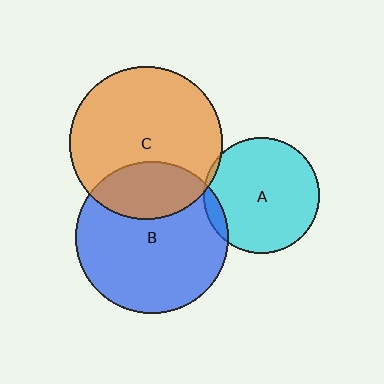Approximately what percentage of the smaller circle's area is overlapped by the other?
Approximately 5%.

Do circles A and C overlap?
Yes.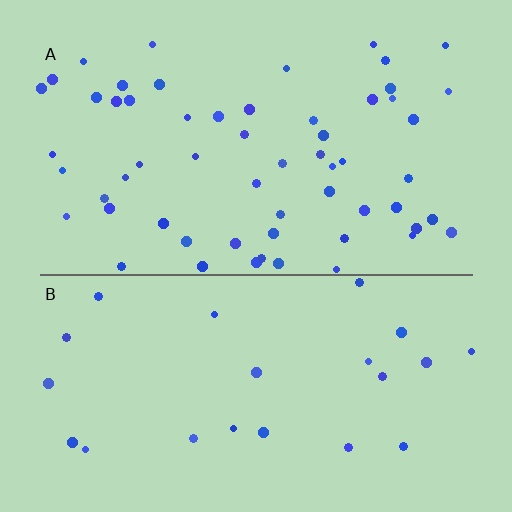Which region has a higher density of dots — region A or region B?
A (the top).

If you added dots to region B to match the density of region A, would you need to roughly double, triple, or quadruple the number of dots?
Approximately triple.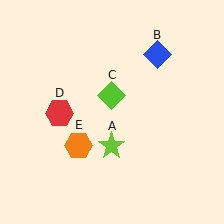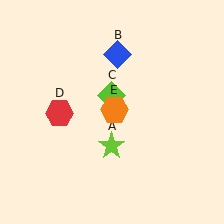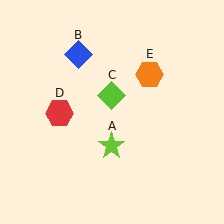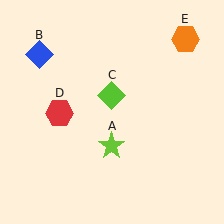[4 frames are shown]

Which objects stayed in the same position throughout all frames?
Lime star (object A) and lime diamond (object C) and red hexagon (object D) remained stationary.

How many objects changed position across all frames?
2 objects changed position: blue diamond (object B), orange hexagon (object E).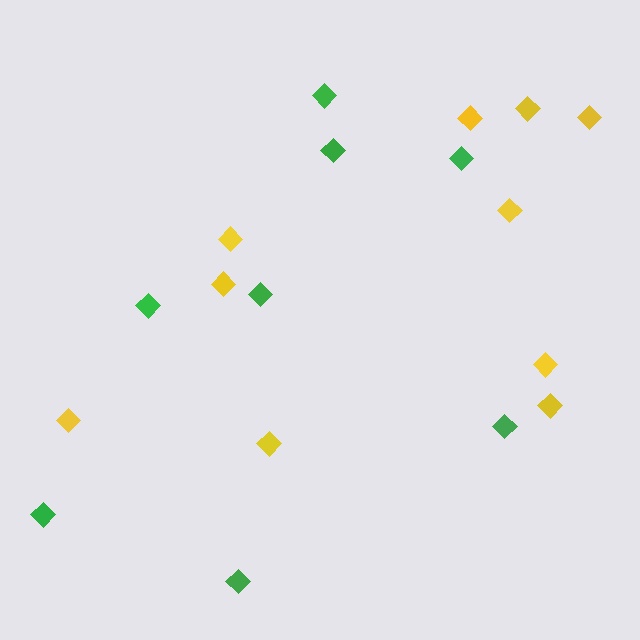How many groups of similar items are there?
There are 2 groups: one group of yellow diamonds (10) and one group of green diamonds (8).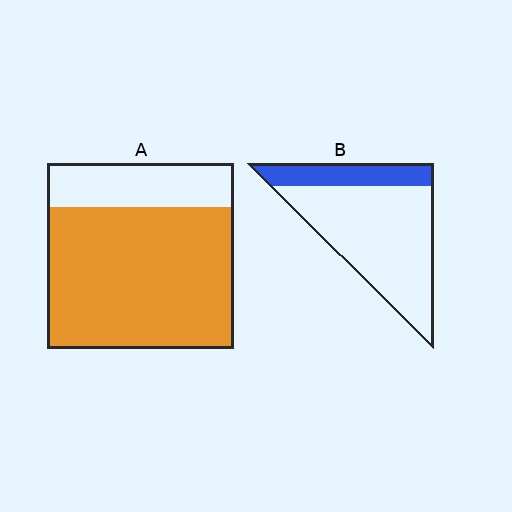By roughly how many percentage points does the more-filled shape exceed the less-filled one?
By roughly 55 percentage points (A over B).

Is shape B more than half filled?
No.